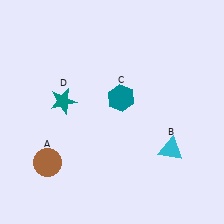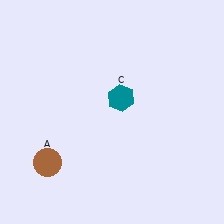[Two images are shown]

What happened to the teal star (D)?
The teal star (D) was removed in Image 2. It was in the top-left area of Image 1.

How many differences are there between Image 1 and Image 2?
There are 2 differences between the two images.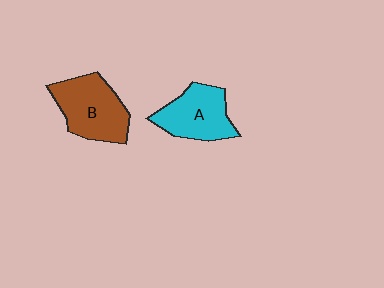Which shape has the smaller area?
Shape A (cyan).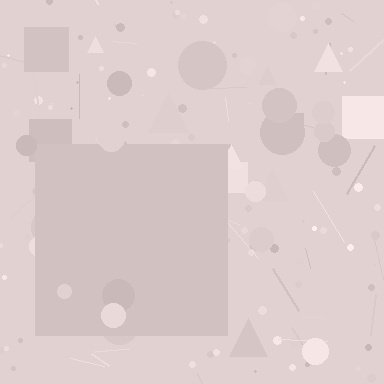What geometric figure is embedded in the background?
A square is embedded in the background.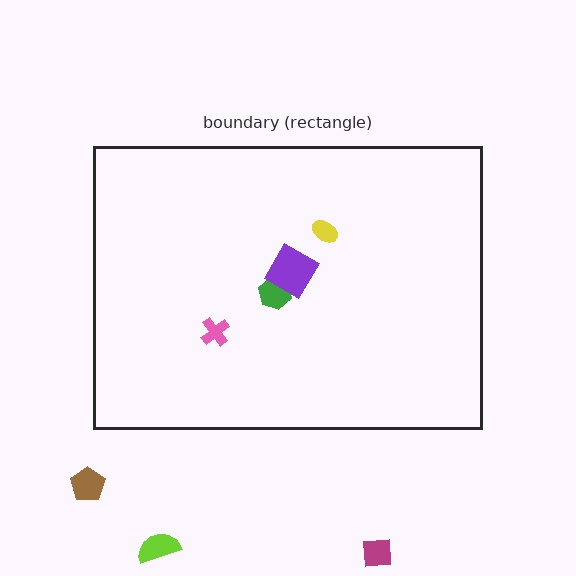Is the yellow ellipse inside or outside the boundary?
Inside.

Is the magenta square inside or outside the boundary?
Outside.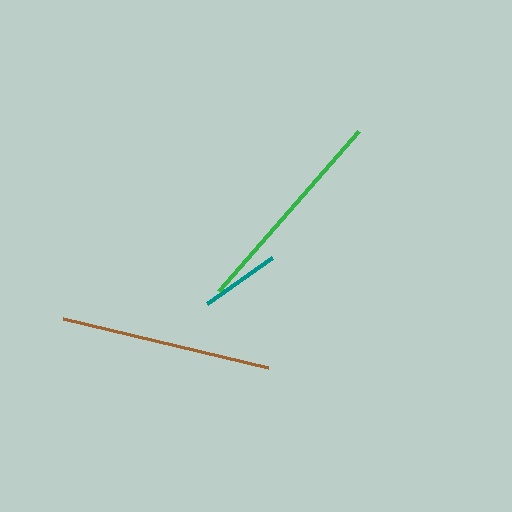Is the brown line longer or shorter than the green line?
The green line is longer than the brown line.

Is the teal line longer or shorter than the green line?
The green line is longer than the teal line.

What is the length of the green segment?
The green segment is approximately 213 pixels long.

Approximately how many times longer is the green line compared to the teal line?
The green line is approximately 2.7 times the length of the teal line.